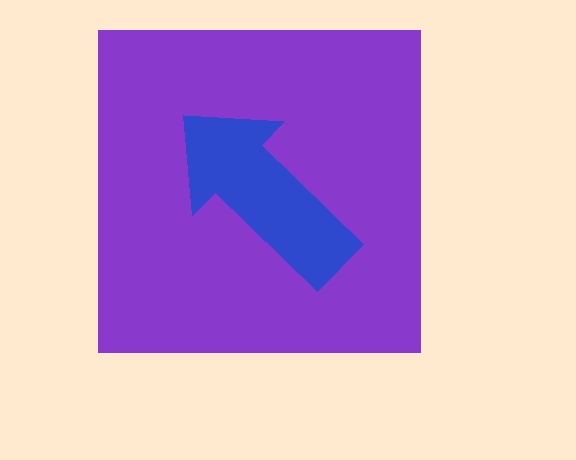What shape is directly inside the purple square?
The blue arrow.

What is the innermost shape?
The blue arrow.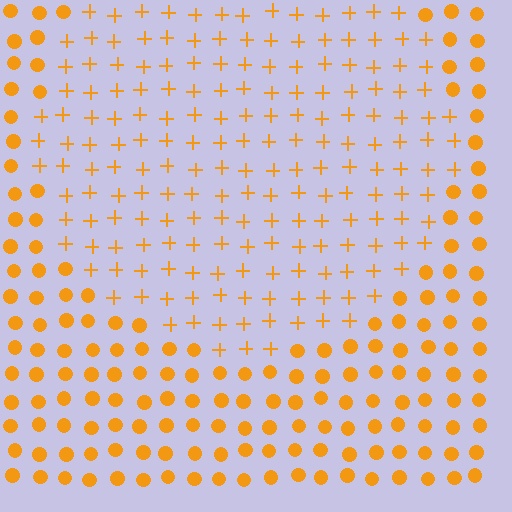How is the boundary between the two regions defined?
The boundary is defined by a change in element shape: plus signs inside vs. circles outside. All elements share the same color and spacing.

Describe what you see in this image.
The image is filled with small orange elements arranged in a uniform grid. A circle-shaped region contains plus signs, while the surrounding area contains circles. The boundary is defined purely by the change in element shape.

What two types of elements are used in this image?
The image uses plus signs inside the circle region and circles outside it.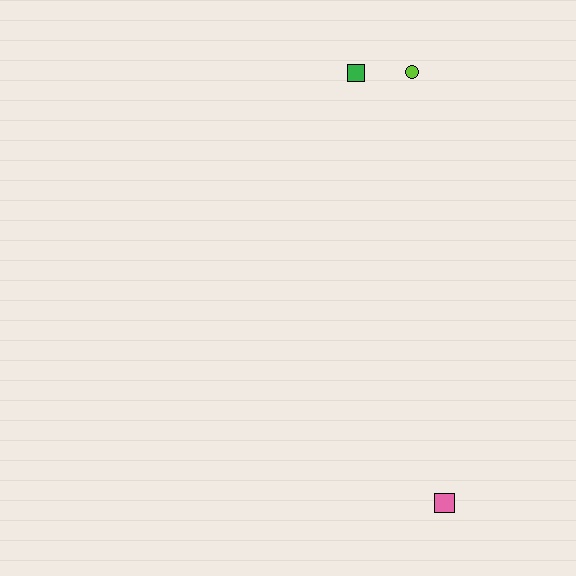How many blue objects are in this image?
There are no blue objects.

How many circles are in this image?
There is 1 circle.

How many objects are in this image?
There are 3 objects.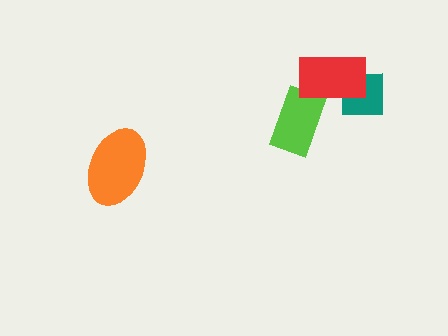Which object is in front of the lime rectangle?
The red rectangle is in front of the lime rectangle.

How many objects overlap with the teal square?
1 object overlaps with the teal square.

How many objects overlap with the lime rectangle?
1 object overlaps with the lime rectangle.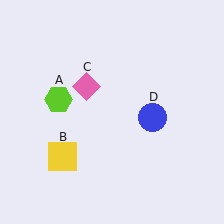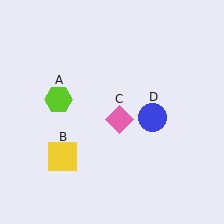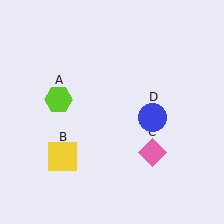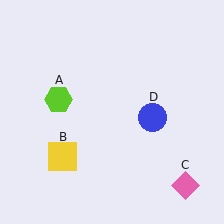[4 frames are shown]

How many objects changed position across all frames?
1 object changed position: pink diamond (object C).